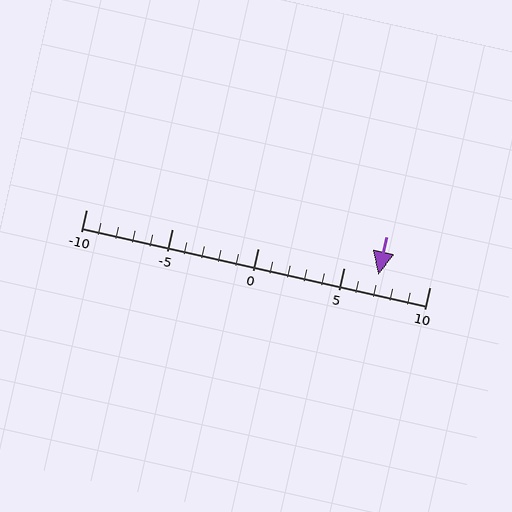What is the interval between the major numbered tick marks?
The major tick marks are spaced 5 units apart.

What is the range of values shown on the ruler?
The ruler shows values from -10 to 10.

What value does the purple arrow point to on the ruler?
The purple arrow points to approximately 7.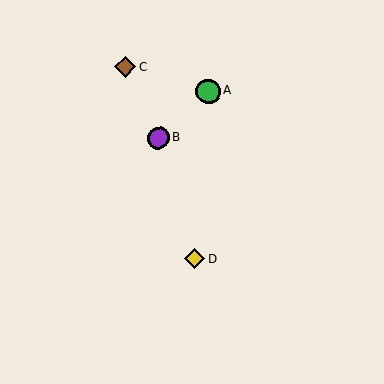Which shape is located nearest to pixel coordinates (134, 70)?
The brown diamond (labeled C) at (125, 67) is nearest to that location.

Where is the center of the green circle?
The center of the green circle is at (208, 91).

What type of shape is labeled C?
Shape C is a brown diamond.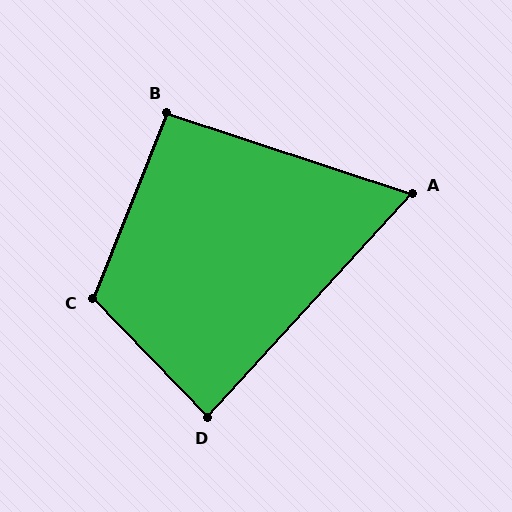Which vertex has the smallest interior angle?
A, at approximately 66 degrees.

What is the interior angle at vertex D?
Approximately 86 degrees (approximately right).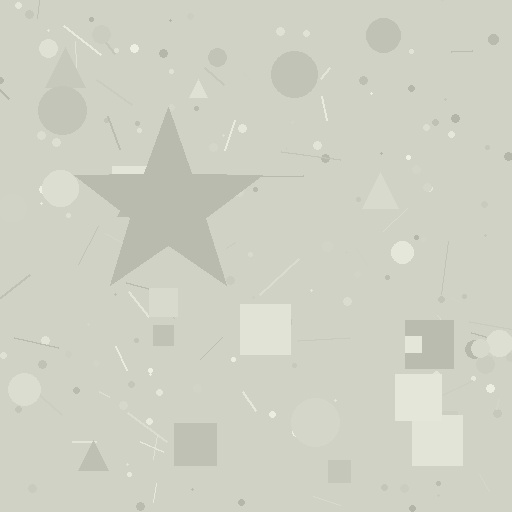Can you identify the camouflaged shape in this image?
The camouflaged shape is a star.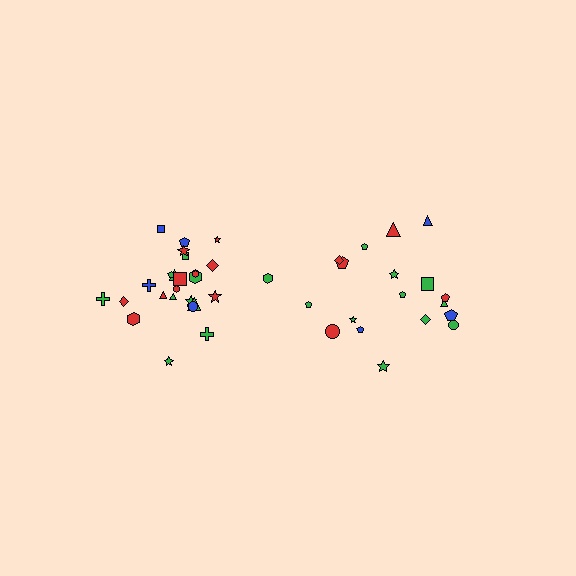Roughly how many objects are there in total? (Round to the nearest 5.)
Roughly 45 objects in total.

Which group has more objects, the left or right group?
The left group.